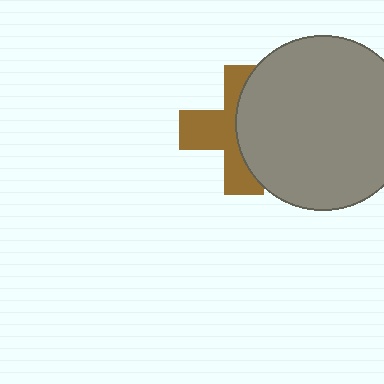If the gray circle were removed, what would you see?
You would see the complete brown cross.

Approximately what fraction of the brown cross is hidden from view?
Roughly 50% of the brown cross is hidden behind the gray circle.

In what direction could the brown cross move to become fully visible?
The brown cross could move left. That would shift it out from behind the gray circle entirely.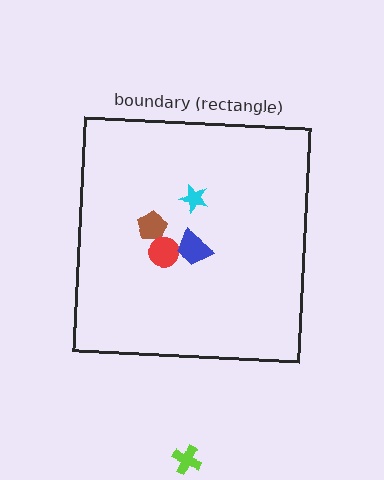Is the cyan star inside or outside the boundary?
Inside.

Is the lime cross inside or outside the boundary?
Outside.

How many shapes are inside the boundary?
4 inside, 1 outside.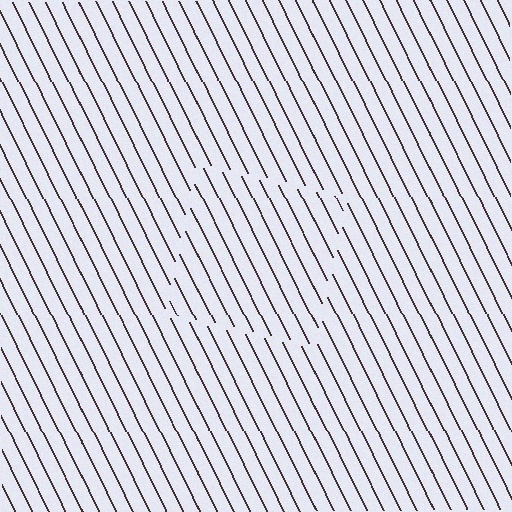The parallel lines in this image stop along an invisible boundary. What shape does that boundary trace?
An illusory square. The interior of the shape contains the same grating, shifted by half a period — the contour is defined by the phase discontinuity where line-ends from the inner and outer gratings abut.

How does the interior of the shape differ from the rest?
The interior of the shape contains the same grating, shifted by half a period — the contour is defined by the phase discontinuity where line-ends from the inner and outer gratings abut.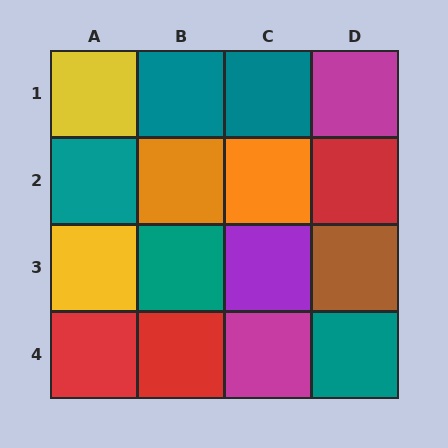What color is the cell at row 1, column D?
Magenta.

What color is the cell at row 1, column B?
Teal.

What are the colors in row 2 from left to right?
Teal, orange, orange, red.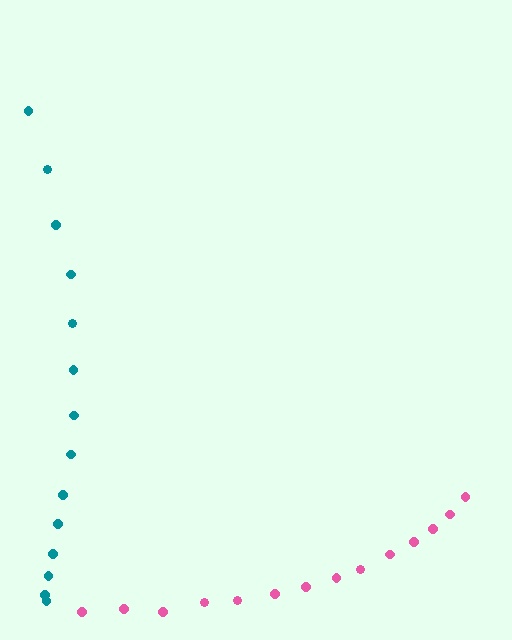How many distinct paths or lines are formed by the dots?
There are 2 distinct paths.